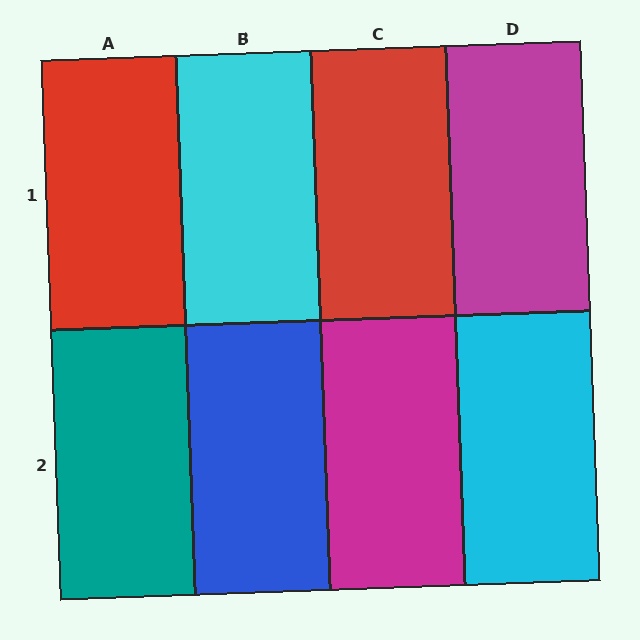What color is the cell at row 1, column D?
Magenta.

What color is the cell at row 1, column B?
Cyan.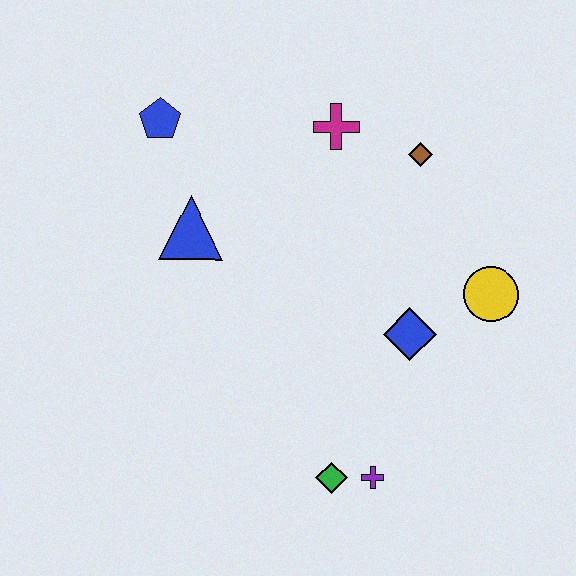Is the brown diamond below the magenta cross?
Yes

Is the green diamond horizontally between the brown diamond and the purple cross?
No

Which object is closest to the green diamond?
The purple cross is closest to the green diamond.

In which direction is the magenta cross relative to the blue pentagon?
The magenta cross is to the right of the blue pentagon.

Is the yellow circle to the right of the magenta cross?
Yes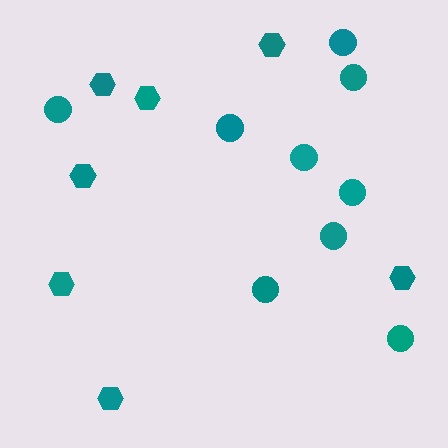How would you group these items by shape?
There are 2 groups: one group of circles (9) and one group of hexagons (7).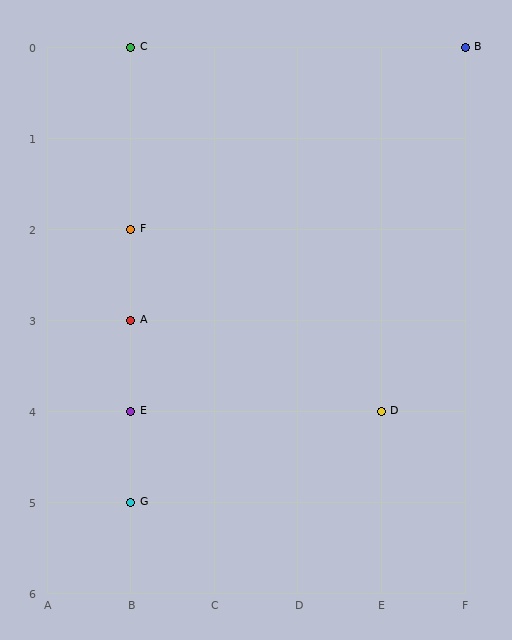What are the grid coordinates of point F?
Point F is at grid coordinates (B, 2).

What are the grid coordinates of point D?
Point D is at grid coordinates (E, 4).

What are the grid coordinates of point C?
Point C is at grid coordinates (B, 0).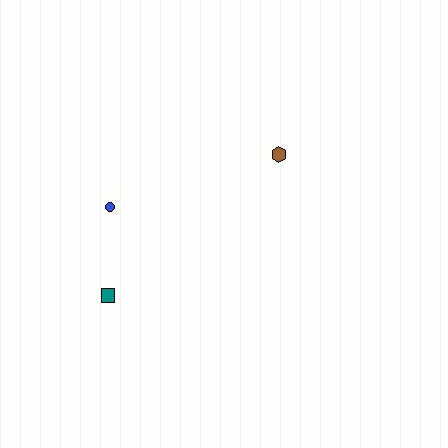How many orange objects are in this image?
There are no orange objects.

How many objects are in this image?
There are 3 objects.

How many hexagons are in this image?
There is 1 hexagon.